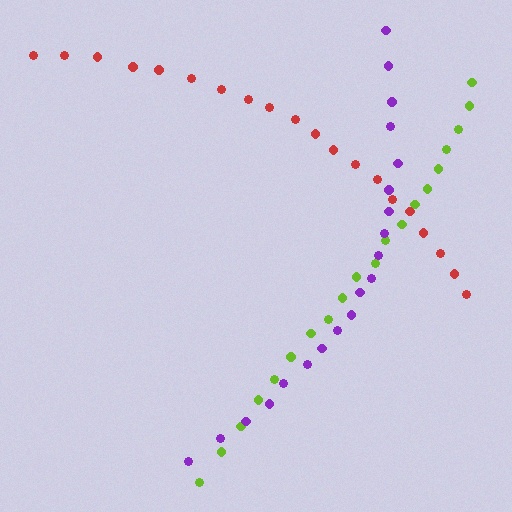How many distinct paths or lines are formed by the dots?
There are 3 distinct paths.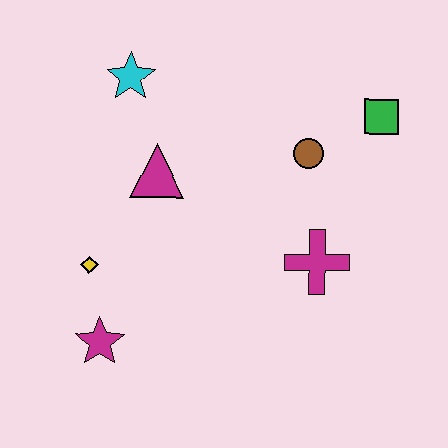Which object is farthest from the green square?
The magenta star is farthest from the green square.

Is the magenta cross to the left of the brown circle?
No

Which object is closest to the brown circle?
The green square is closest to the brown circle.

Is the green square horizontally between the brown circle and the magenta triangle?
No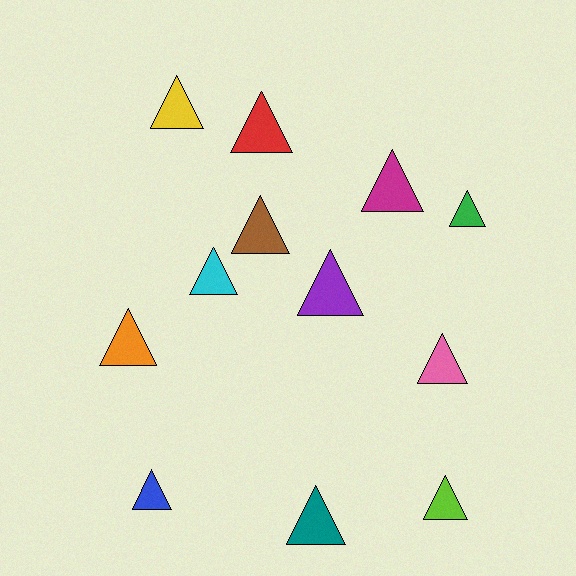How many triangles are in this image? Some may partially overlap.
There are 12 triangles.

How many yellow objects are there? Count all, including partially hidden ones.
There is 1 yellow object.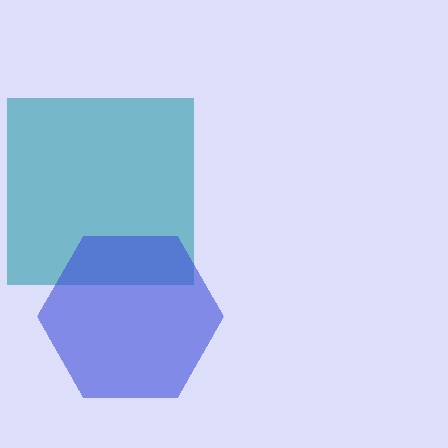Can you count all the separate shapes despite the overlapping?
Yes, there are 2 separate shapes.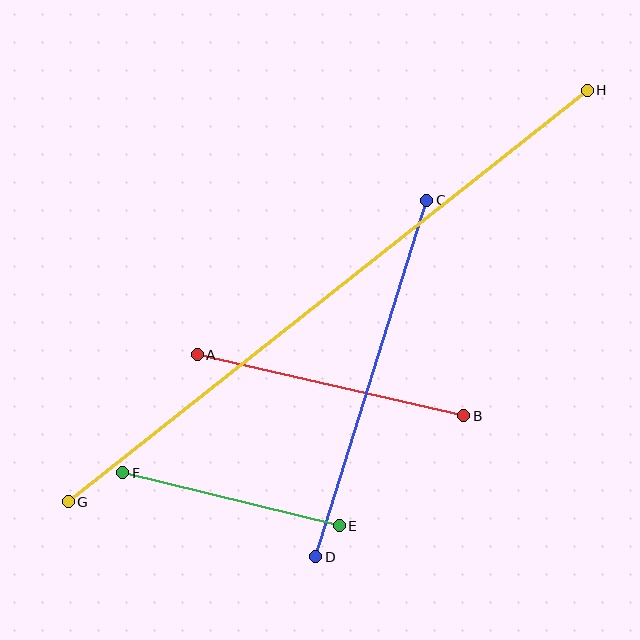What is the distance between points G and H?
The distance is approximately 663 pixels.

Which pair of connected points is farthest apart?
Points G and H are farthest apart.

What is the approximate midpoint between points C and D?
The midpoint is at approximately (371, 379) pixels.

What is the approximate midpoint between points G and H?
The midpoint is at approximately (328, 296) pixels.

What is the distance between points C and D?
The distance is approximately 374 pixels.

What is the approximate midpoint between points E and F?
The midpoint is at approximately (231, 499) pixels.